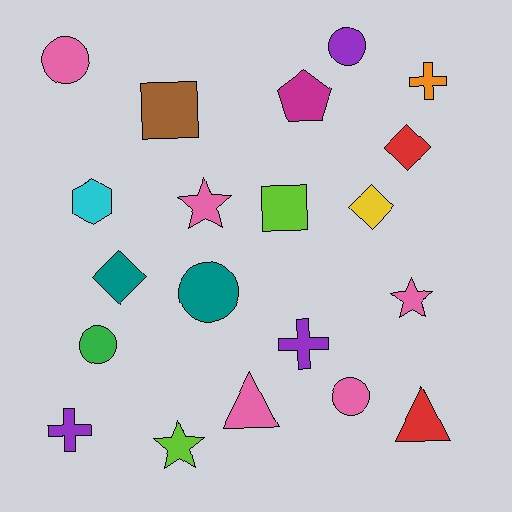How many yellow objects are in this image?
There is 1 yellow object.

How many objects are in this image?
There are 20 objects.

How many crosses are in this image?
There are 3 crosses.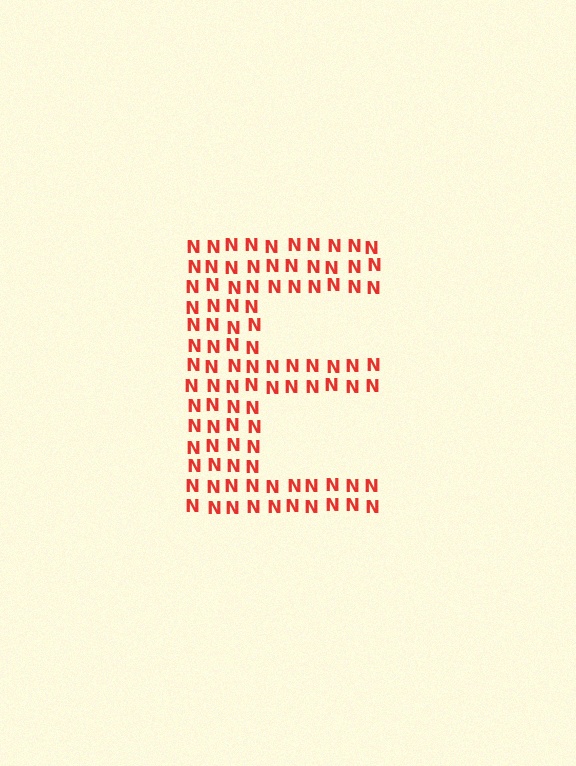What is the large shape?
The large shape is the letter E.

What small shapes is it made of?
It is made of small letter N's.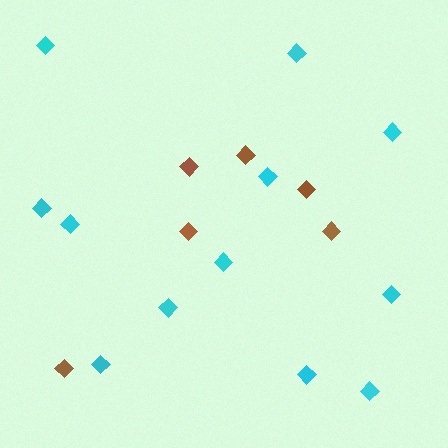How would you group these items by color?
There are 2 groups: one group of cyan diamonds (12) and one group of brown diamonds (6).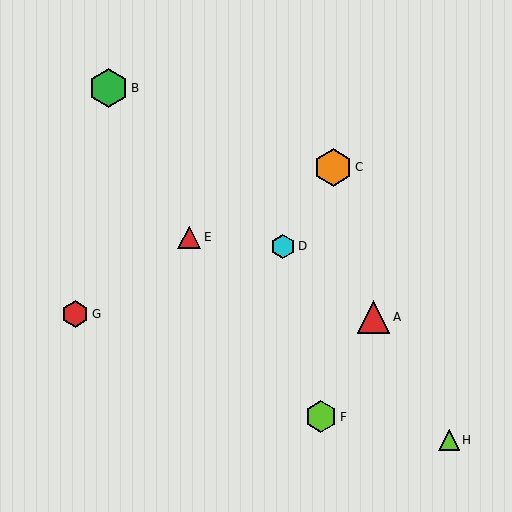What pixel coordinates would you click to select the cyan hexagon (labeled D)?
Click at (283, 246) to select the cyan hexagon D.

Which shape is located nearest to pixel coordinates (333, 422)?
The lime hexagon (labeled F) at (321, 417) is nearest to that location.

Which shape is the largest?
The green hexagon (labeled B) is the largest.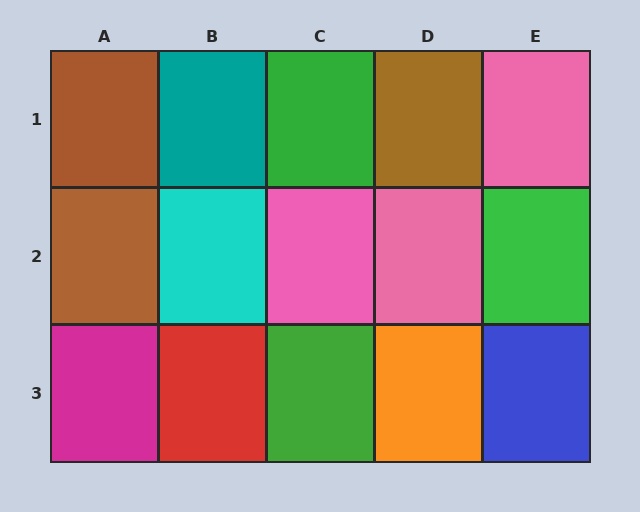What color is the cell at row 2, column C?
Pink.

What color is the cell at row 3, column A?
Magenta.